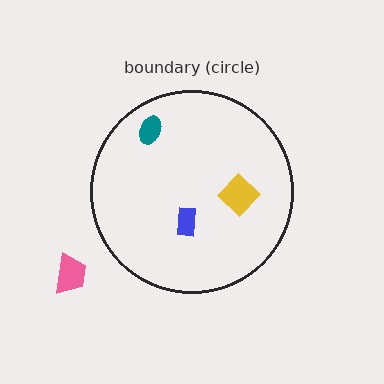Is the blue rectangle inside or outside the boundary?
Inside.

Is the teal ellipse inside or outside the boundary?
Inside.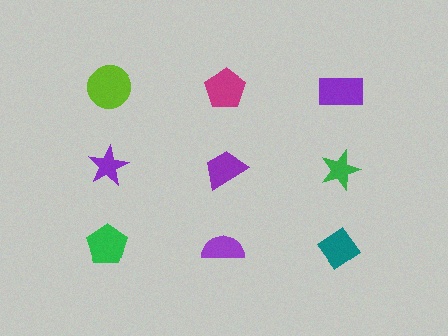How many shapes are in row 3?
3 shapes.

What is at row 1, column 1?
A lime circle.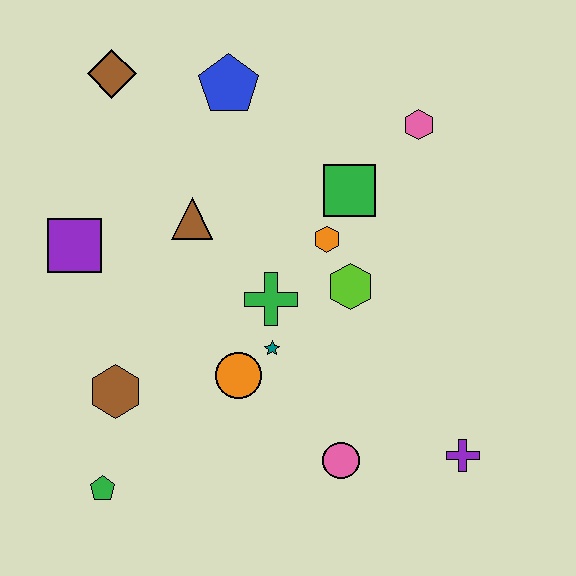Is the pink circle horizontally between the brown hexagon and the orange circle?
No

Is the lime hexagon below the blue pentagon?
Yes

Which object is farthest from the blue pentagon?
The purple cross is farthest from the blue pentagon.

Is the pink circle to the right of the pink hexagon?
No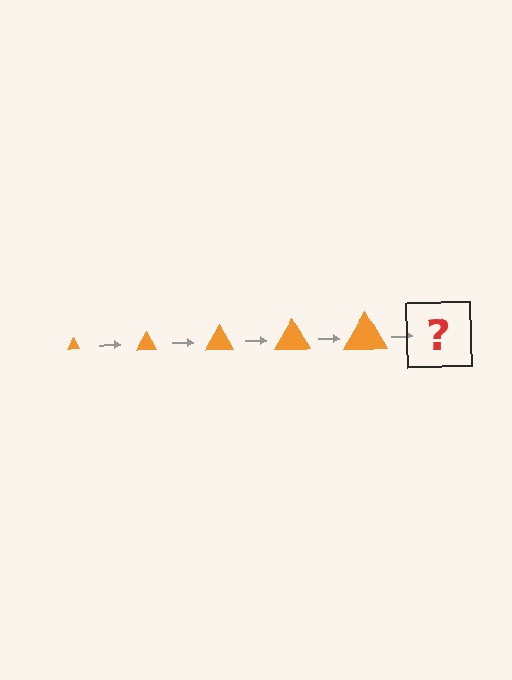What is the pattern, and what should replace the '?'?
The pattern is that the triangle gets progressively larger each step. The '?' should be an orange triangle, larger than the previous one.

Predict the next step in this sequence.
The next step is an orange triangle, larger than the previous one.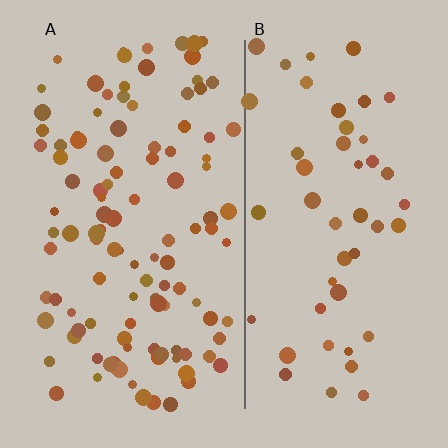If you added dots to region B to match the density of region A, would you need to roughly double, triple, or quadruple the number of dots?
Approximately double.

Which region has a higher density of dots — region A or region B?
A (the left).